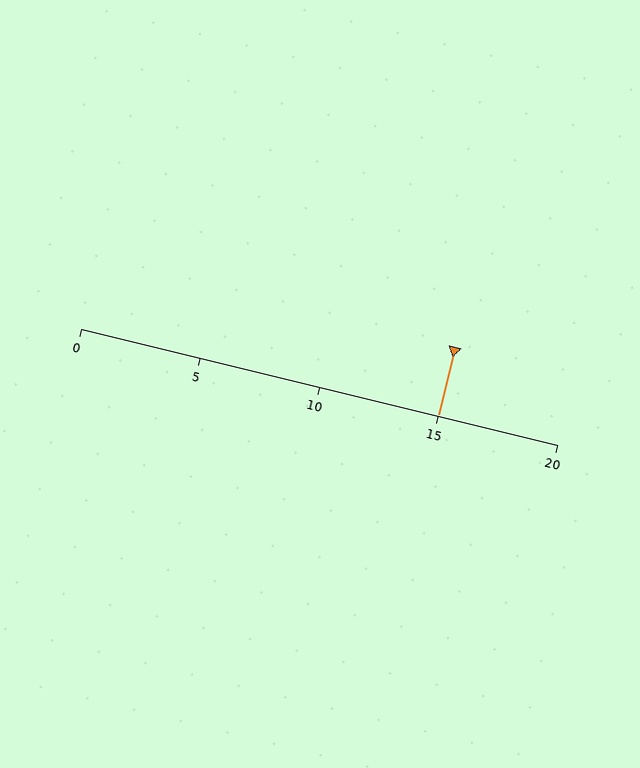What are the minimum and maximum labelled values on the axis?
The axis runs from 0 to 20.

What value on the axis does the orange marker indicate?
The marker indicates approximately 15.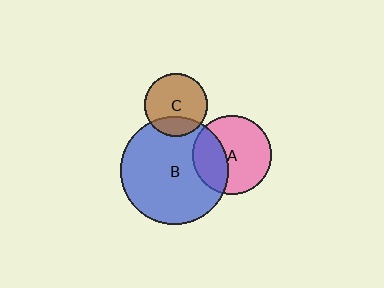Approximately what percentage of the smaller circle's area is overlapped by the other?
Approximately 20%.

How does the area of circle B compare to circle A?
Approximately 1.9 times.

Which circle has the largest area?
Circle B (blue).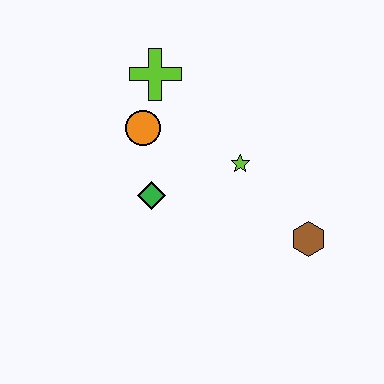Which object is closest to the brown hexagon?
The lime star is closest to the brown hexagon.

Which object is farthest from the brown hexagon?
The lime cross is farthest from the brown hexagon.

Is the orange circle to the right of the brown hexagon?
No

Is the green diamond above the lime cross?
No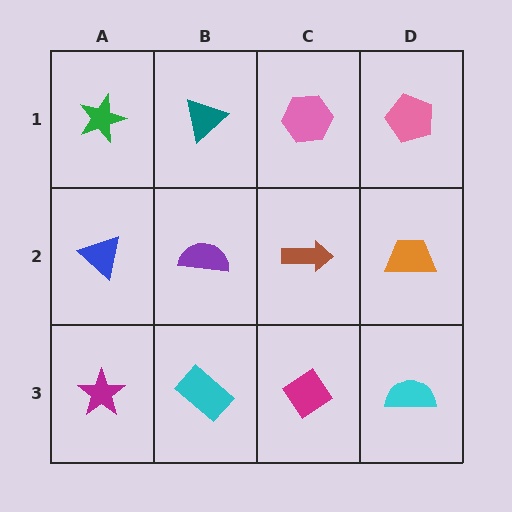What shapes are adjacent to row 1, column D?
An orange trapezoid (row 2, column D), a pink hexagon (row 1, column C).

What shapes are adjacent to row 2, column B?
A teal triangle (row 1, column B), a cyan rectangle (row 3, column B), a blue triangle (row 2, column A), a brown arrow (row 2, column C).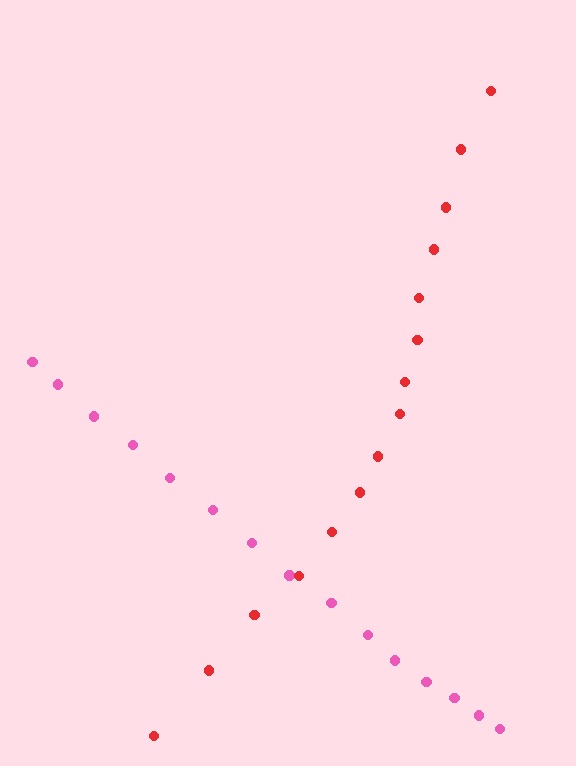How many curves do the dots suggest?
There are 2 distinct paths.